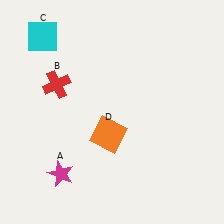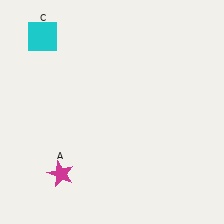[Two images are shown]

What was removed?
The orange square (D), the red cross (B) were removed in Image 2.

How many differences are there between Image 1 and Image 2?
There are 2 differences between the two images.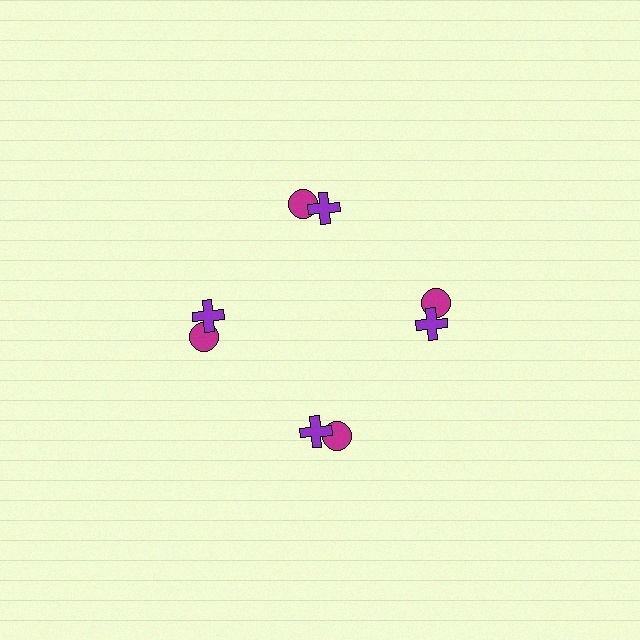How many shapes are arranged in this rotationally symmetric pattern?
There are 8 shapes, arranged in 4 groups of 2.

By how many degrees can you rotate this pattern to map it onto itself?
The pattern maps onto itself every 90 degrees of rotation.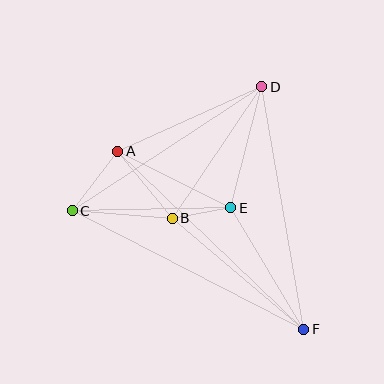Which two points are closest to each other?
Points B and E are closest to each other.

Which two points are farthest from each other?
Points C and F are farthest from each other.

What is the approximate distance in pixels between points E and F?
The distance between E and F is approximately 142 pixels.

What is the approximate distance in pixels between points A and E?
The distance between A and E is approximately 126 pixels.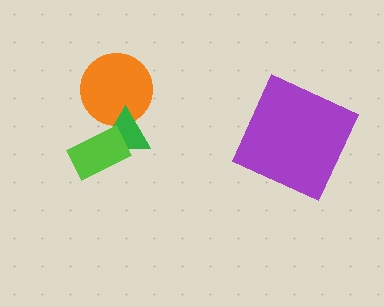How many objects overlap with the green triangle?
2 objects overlap with the green triangle.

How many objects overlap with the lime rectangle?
1 object overlaps with the lime rectangle.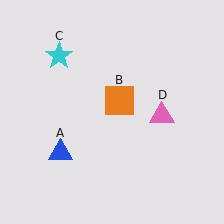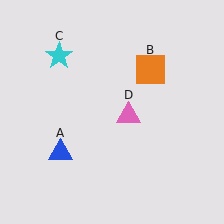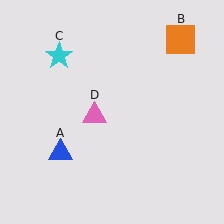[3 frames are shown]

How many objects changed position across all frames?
2 objects changed position: orange square (object B), pink triangle (object D).